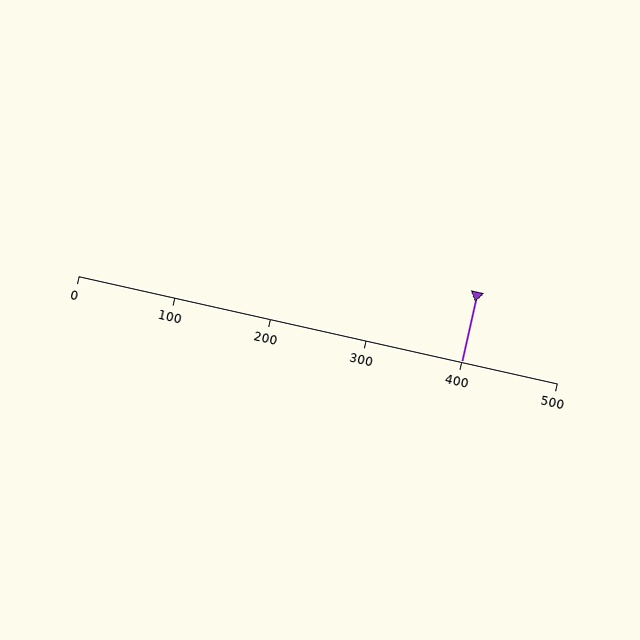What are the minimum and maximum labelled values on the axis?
The axis runs from 0 to 500.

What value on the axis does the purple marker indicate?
The marker indicates approximately 400.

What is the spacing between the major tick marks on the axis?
The major ticks are spaced 100 apart.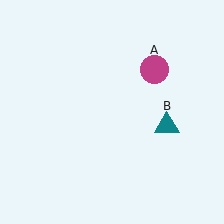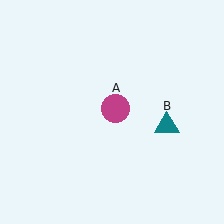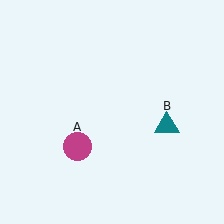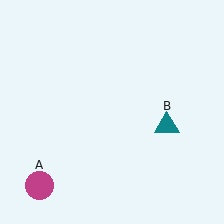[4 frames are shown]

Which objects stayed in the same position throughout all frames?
Teal triangle (object B) remained stationary.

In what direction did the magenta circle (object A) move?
The magenta circle (object A) moved down and to the left.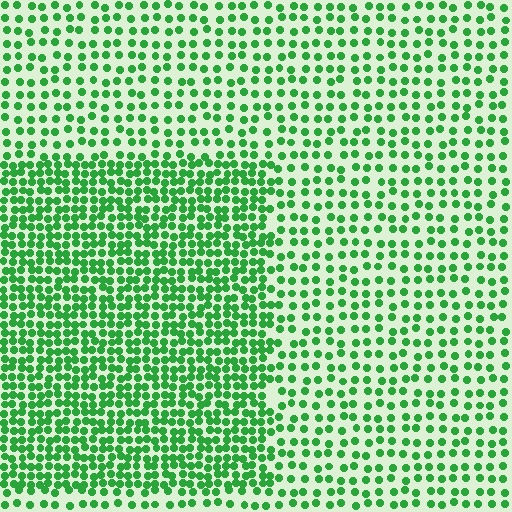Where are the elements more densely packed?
The elements are more densely packed inside the rectangle boundary.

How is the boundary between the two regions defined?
The boundary is defined by a change in element density (approximately 2.0x ratio). All elements are the same color, size, and shape.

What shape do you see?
I see a rectangle.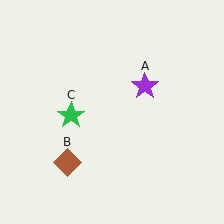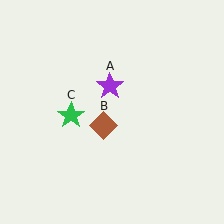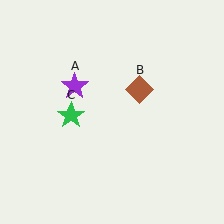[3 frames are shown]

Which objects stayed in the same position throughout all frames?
Green star (object C) remained stationary.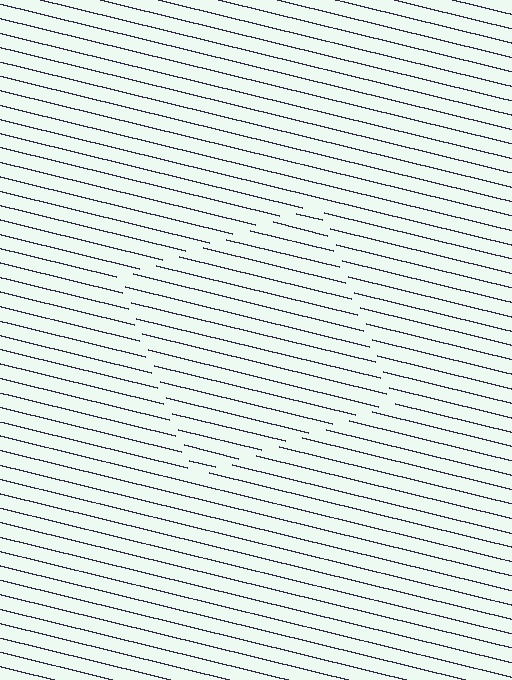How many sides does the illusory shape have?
4 sides — the line-ends trace a square.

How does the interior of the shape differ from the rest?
The interior of the shape contains the same grating, shifted by half a period — the contour is defined by the phase discontinuity where line-ends from the inner and outer gratings abut.